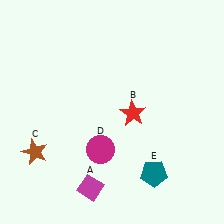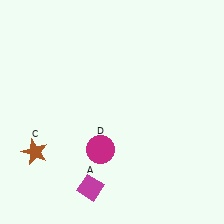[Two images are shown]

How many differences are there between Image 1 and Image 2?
There are 2 differences between the two images.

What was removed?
The red star (B), the teal pentagon (E) were removed in Image 2.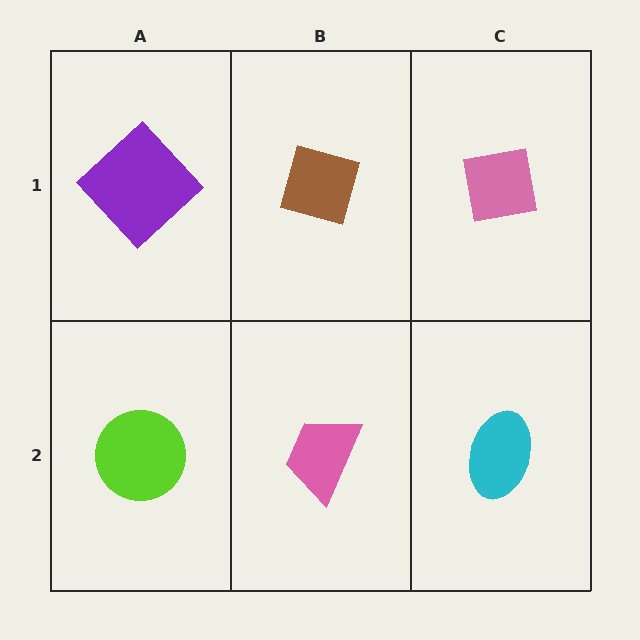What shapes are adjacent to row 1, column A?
A lime circle (row 2, column A), a brown diamond (row 1, column B).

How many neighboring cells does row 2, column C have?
2.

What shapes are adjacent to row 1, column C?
A cyan ellipse (row 2, column C), a brown diamond (row 1, column B).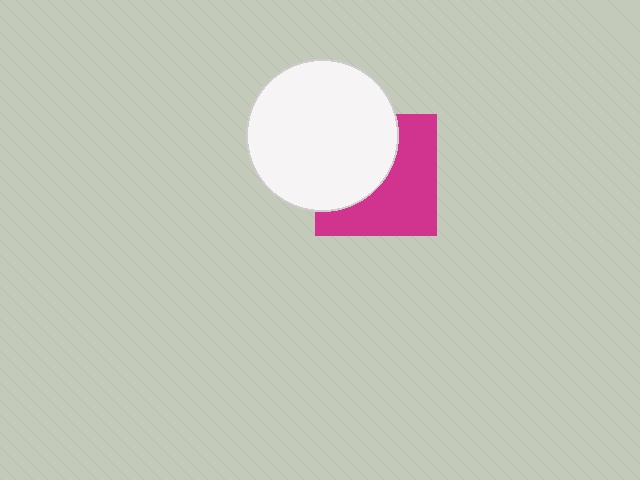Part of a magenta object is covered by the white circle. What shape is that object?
It is a square.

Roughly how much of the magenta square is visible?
About half of it is visible (roughly 53%).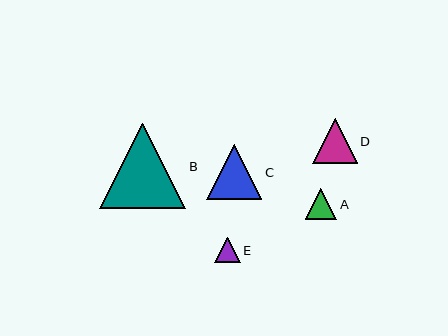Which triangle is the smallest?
Triangle E is the smallest with a size of approximately 25 pixels.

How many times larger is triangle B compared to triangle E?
Triangle B is approximately 3.4 times the size of triangle E.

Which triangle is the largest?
Triangle B is the largest with a size of approximately 86 pixels.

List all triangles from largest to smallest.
From largest to smallest: B, C, D, A, E.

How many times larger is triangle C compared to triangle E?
Triangle C is approximately 2.2 times the size of triangle E.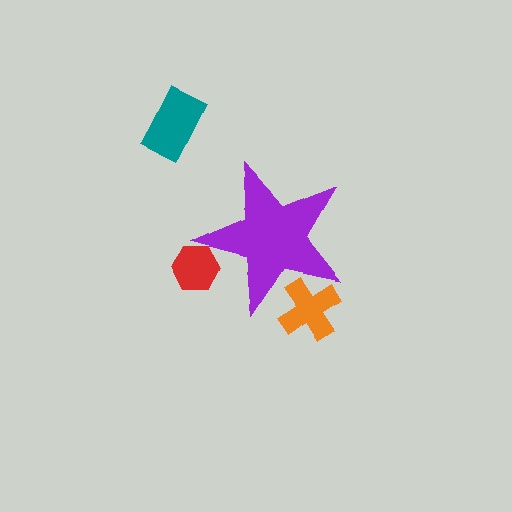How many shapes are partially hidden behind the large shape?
2 shapes are partially hidden.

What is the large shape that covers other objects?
A purple star.